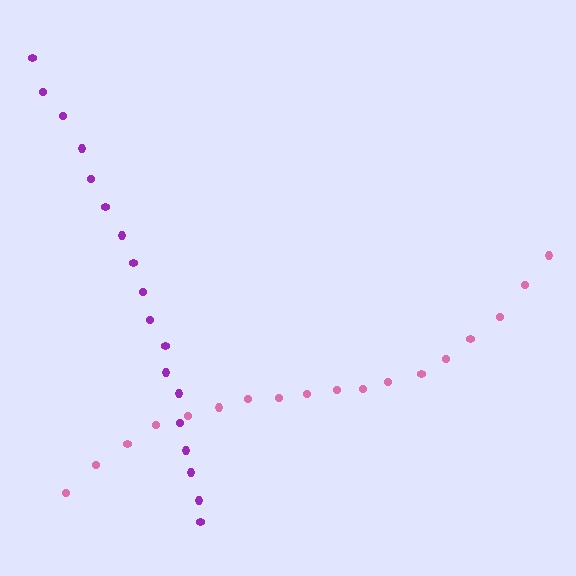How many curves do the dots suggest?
There are 2 distinct paths.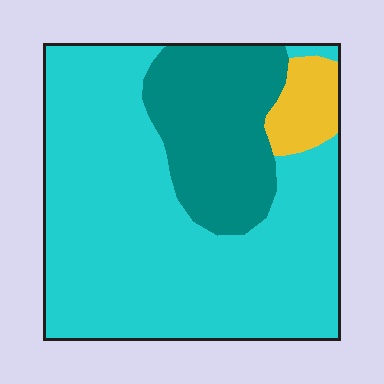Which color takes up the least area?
Yellow, at roughly 5%.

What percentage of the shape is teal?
Teal covers around 25% of the shape.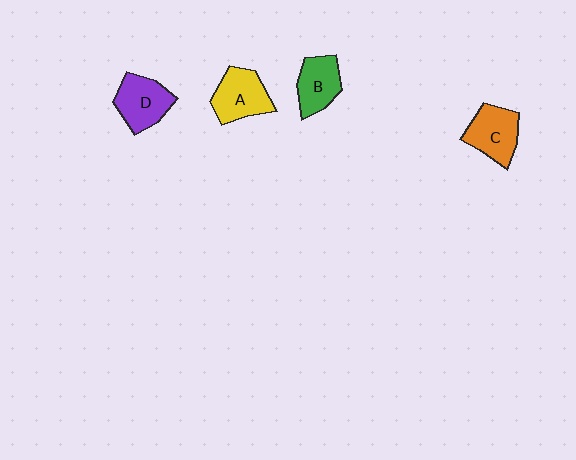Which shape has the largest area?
Shape A (yellow).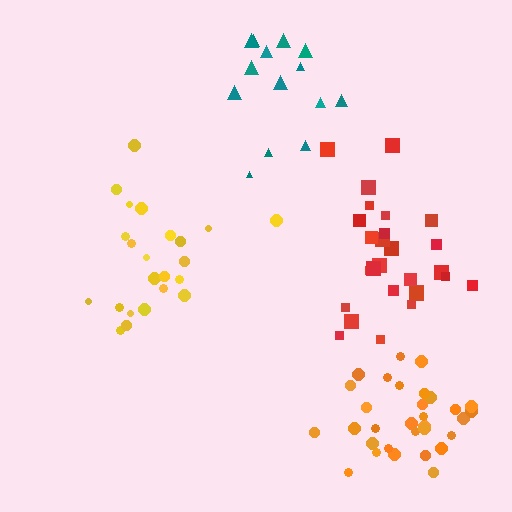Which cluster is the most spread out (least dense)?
Yellow.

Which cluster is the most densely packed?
Orange.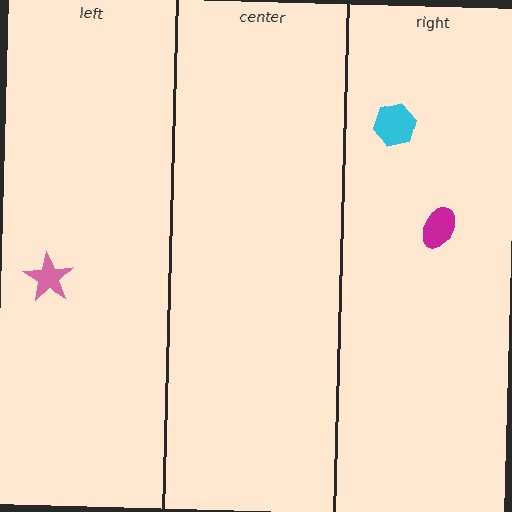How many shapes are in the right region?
2.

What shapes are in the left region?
The pink star.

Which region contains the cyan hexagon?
The right region.